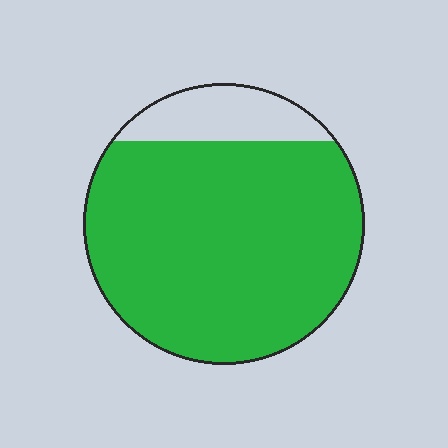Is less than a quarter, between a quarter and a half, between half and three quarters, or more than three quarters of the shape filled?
More than three quarters.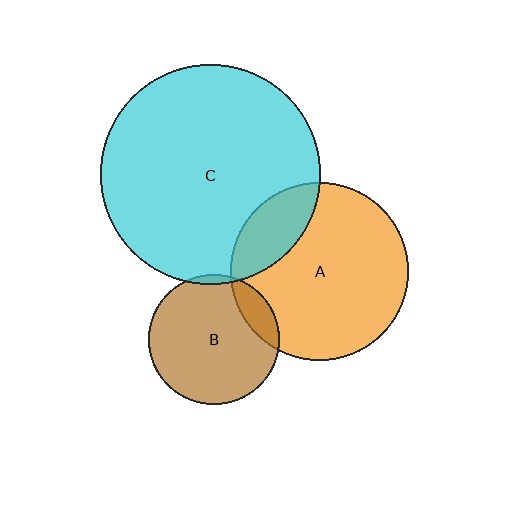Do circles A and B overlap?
Yes.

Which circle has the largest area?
Circle C (cyan).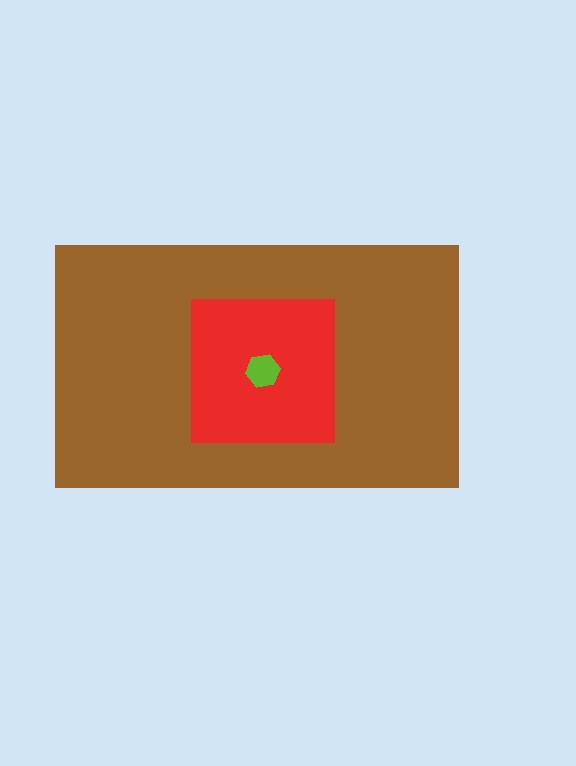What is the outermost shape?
The brown rectangle.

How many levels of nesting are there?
3.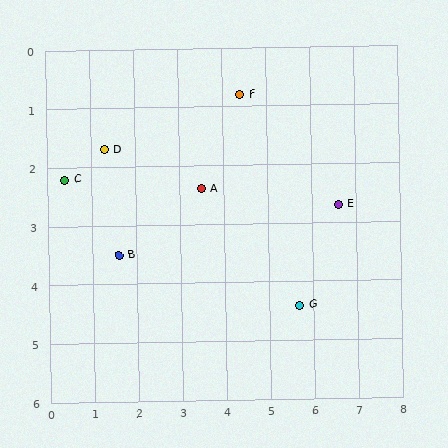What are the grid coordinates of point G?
Point G is at approximately (5.7, 4.4).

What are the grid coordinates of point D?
Point D is at approximately (1.3, 1.7).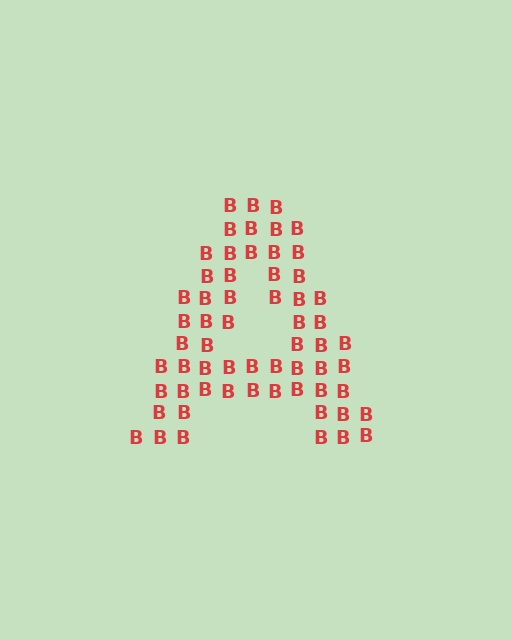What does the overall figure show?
The overall figure shows the letter A.